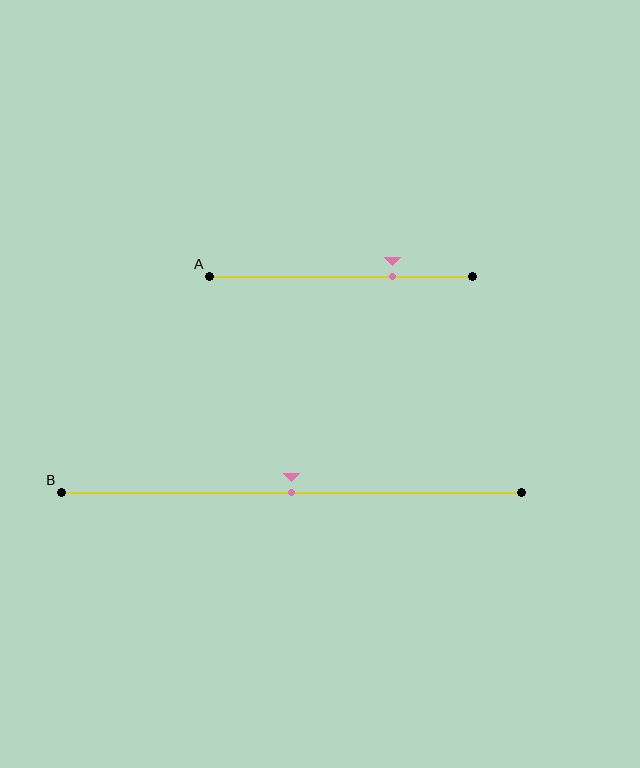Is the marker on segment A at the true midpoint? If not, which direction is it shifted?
No, the marker on segment A is shifted to the right by about 20% of the segment length.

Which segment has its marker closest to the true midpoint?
Segment B has its marker closest to the true midpoint.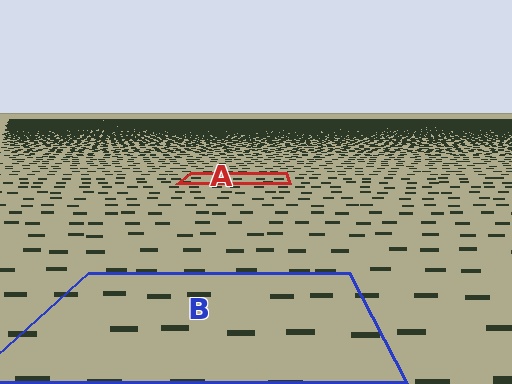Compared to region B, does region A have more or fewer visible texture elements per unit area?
Region A has more texture elements per unit area — they are packed more densely because it is farther away.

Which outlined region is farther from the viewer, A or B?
Region A is farther from the viewer — the texture elements inside it appear smaller and more densely packed.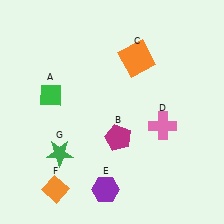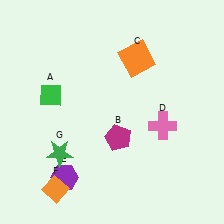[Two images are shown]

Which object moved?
The purple hexagon (E) moved left.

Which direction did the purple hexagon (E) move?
The purple hexagon (E) moved left.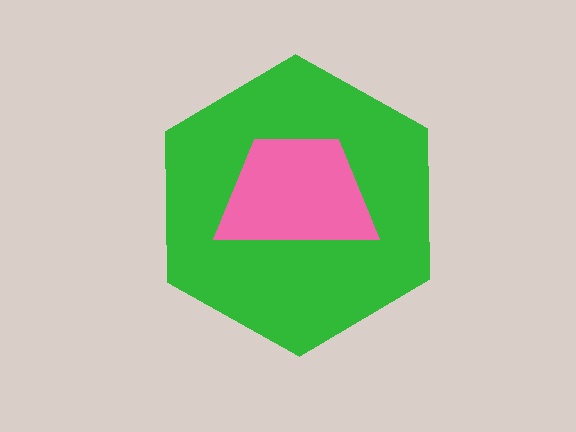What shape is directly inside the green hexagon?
The pink trapezoid.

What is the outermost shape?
The green hexagon.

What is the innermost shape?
The pink trapezoid.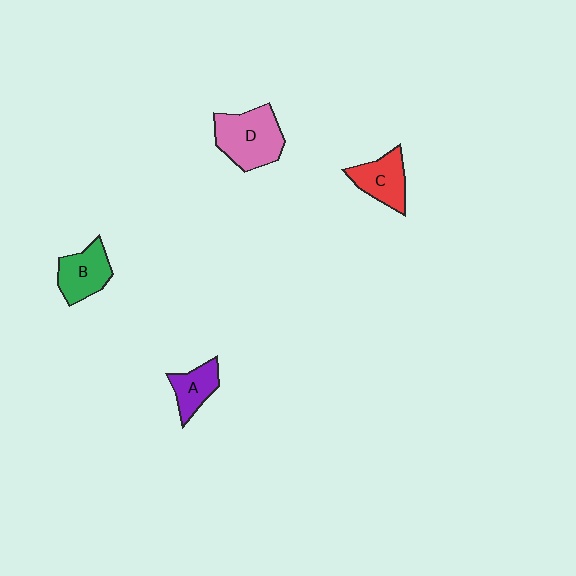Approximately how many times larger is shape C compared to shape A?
Approximately 1.3 times.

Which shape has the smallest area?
Shape A (purple).